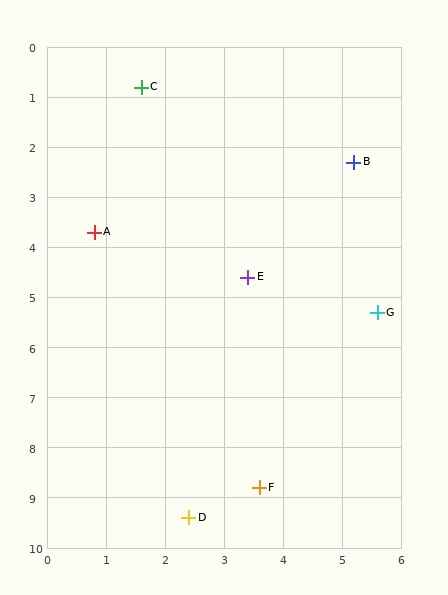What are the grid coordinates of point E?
Point E is at approximately (3.4, 4.6).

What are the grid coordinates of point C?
Point C is at approximately (1.6, 0.8).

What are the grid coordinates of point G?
Point G is at approximately (5.6, 5.3).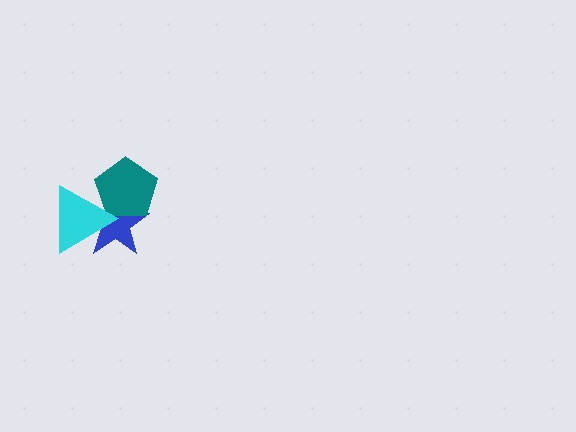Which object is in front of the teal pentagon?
The cyan triangle is in front of the teal pentagon.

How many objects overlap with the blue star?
2 objects overlap with the blue star.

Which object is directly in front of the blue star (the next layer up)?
The teal pentagon is directly in front of the blue star.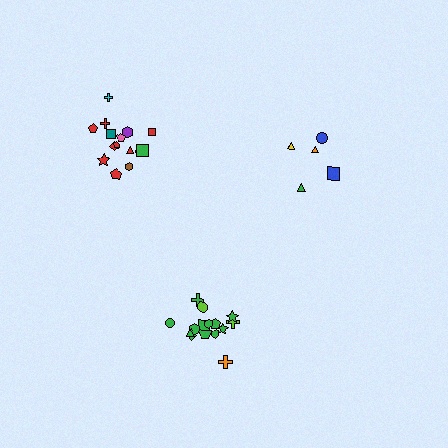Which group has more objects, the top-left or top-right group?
The top-left group.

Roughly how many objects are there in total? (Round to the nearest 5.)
Roughly 35 objects in total.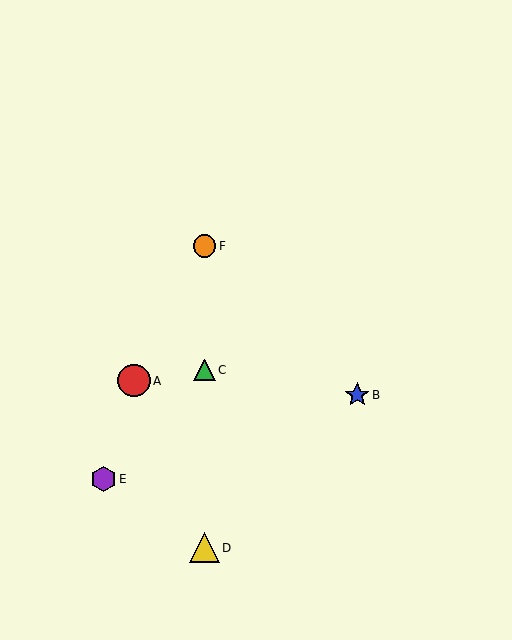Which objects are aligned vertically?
Objects C, D, F are aligned vertically.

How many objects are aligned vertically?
3 objects (C, D, F) are aligned vertically.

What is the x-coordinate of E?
Object E is at x≈104.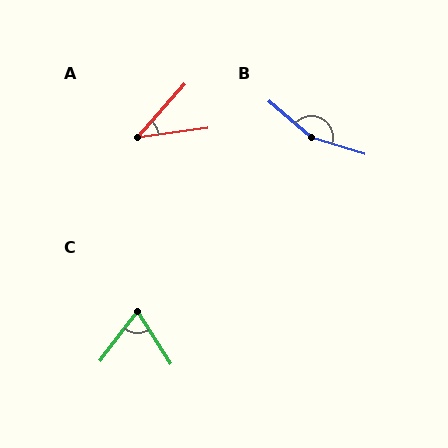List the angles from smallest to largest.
A (41°), C (70°), B (156°).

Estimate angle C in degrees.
Approximately 70 degrees.